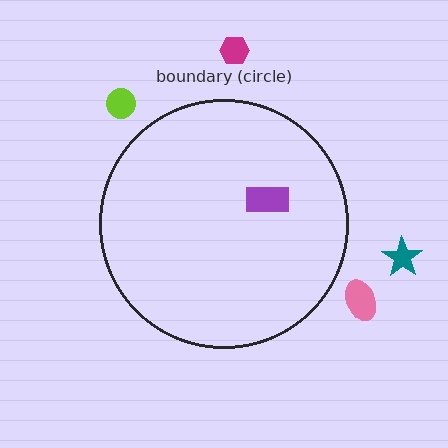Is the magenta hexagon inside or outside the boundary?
Outside.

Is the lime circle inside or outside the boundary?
Outside.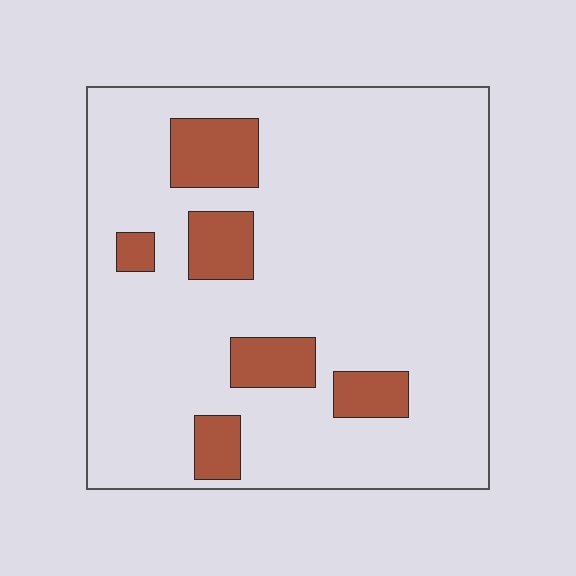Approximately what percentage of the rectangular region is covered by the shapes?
Approximately 15%.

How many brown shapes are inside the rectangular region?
6.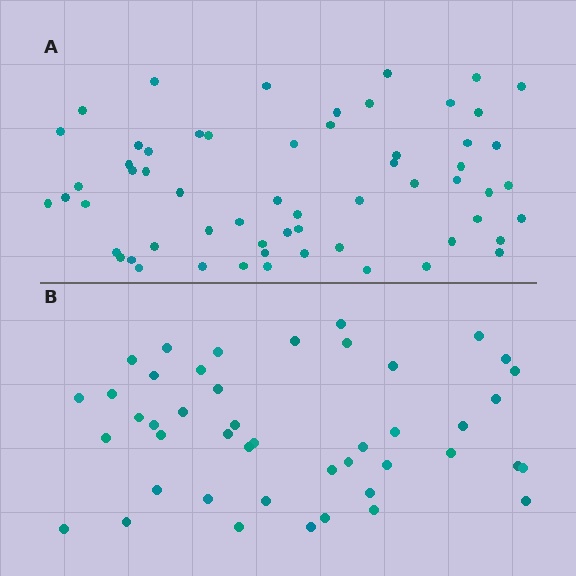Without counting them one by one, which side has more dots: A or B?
Region A (the top region) has more dots.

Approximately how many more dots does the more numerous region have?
Region A has approximately 15 more dots than region B.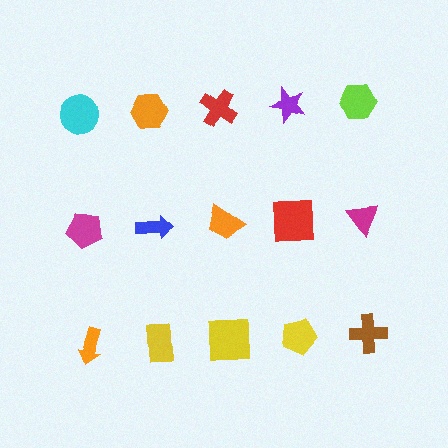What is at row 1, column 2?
An orange hexagon.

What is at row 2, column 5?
A magenta triangle.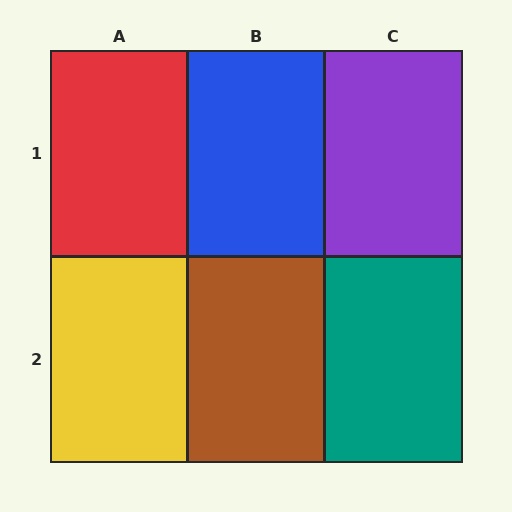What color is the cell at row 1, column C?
Purple.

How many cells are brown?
1 cell is brown.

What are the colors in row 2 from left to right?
Yellow, brown, teal.